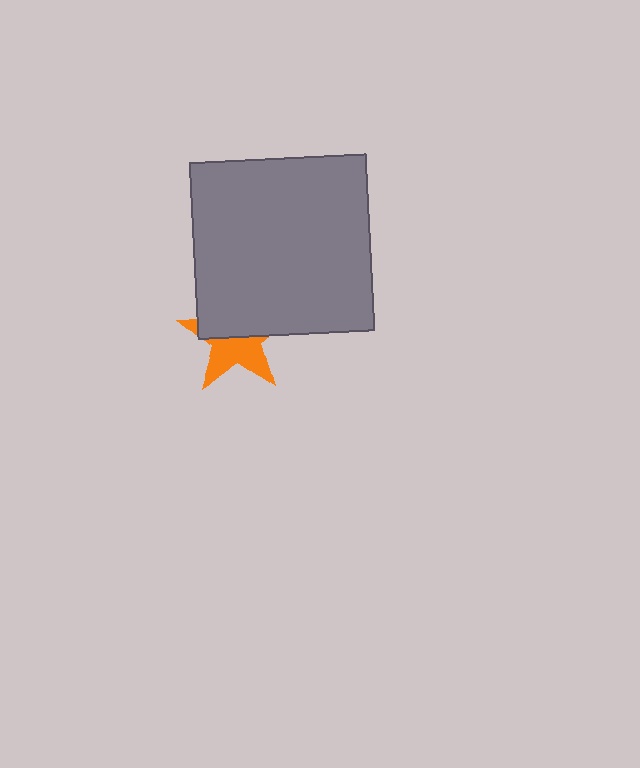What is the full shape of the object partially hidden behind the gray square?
The partially hidden object is an orange star.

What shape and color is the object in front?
The object in front is a gray square.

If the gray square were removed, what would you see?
You would see the complete orange star.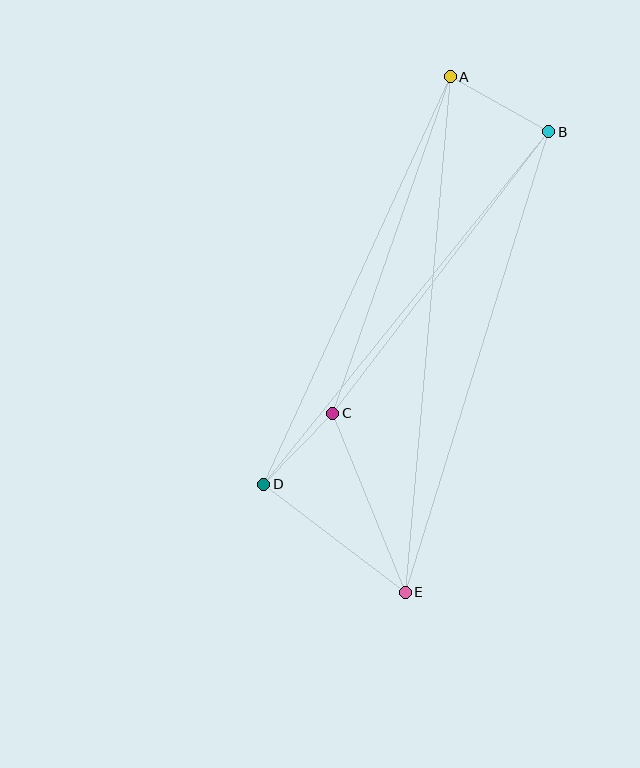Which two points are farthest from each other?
Points A and E are farthest from each other.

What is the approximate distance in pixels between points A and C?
The distance between A and C is approximately 357 pixels.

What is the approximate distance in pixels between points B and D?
The distance between B and D is approximately 453 pixels.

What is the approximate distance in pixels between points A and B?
The distance between A and B is approximately 113 pixels.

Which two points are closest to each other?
Points C and D are closest to each other.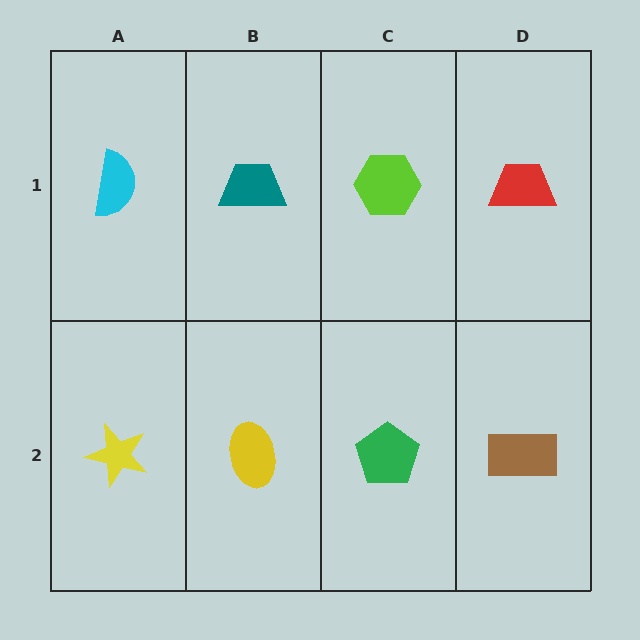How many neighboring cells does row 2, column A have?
2.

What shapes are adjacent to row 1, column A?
A yellow star (row 2, column A), a teal trapezoid (row 1, column B).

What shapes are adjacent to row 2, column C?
A lime hexagon (row 1, column C), a yellow ellipse (row 2, column B), a brown rectangle (row 2, column D).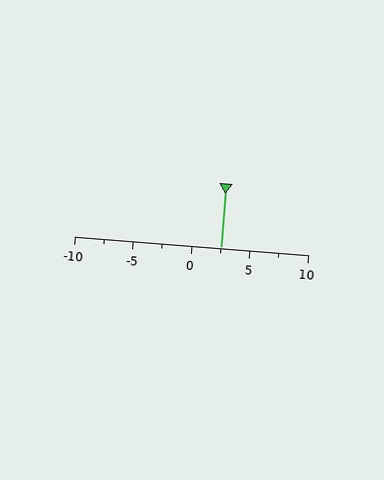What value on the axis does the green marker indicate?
The marker indicates approximately 2.5.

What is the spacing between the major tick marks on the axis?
The major ticks are spaced 5 apart.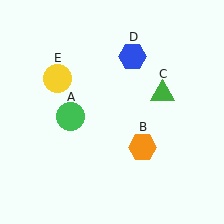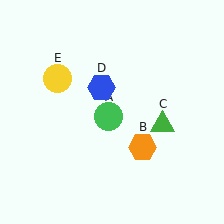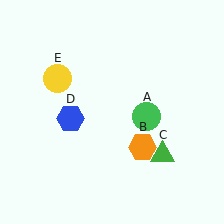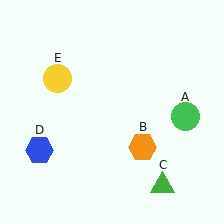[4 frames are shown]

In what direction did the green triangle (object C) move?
The green triangle (object C) moved down.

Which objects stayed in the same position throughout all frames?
Orange hexagon (object B) and yellow circle (object E) remained stationary.